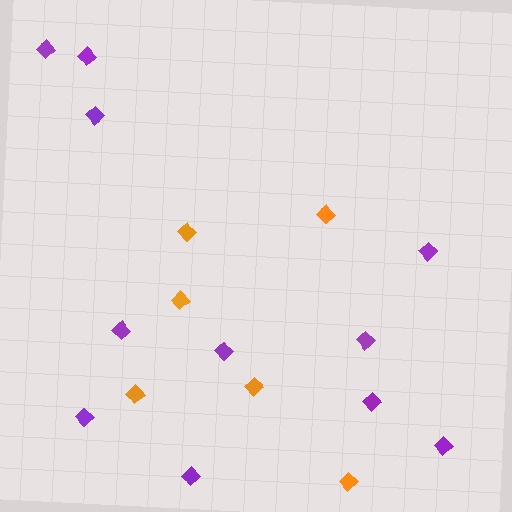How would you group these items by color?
There are 2 groups: one group of orange diamonds (6) and one group of purple diamonds (11).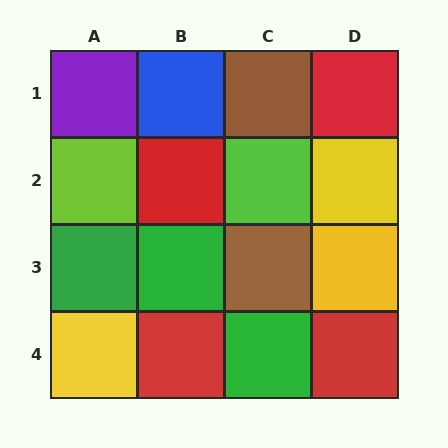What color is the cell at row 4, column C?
Green.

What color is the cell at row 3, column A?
Green.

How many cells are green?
3 cells are green.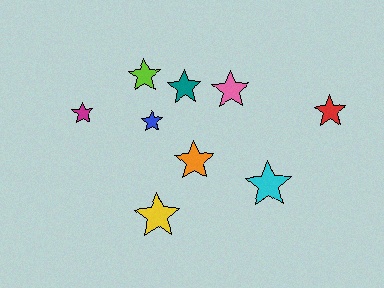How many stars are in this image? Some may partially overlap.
There are 9 stars.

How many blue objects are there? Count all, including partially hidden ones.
There is 1 blue object.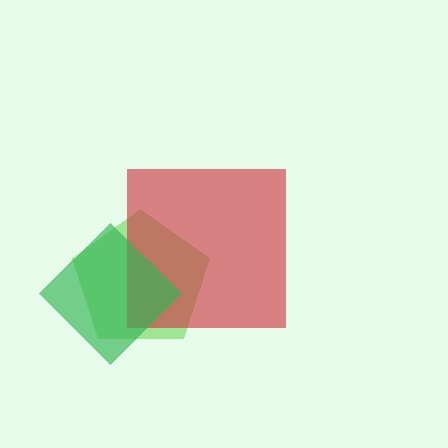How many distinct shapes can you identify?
There are 3 distinct shapes: a lime pentagon, a red square, a green diamond.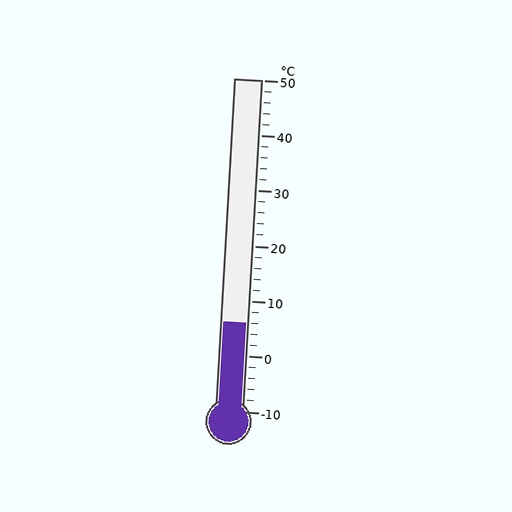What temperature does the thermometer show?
The thermometer shows approximately 6°C.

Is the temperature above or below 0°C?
The temperature is above 0°C.